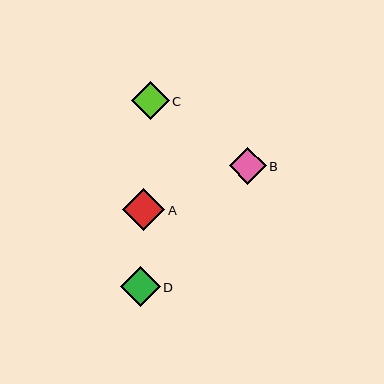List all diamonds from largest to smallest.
From largest to smallest: A, D, C, B.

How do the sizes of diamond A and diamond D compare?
Diamond A and diamond D are approximately the same size.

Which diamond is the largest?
Diamond A is the largest with a size of approximately 42 pixels.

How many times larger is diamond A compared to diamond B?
Diamond A is approximately 1.1 times the size of diamond B.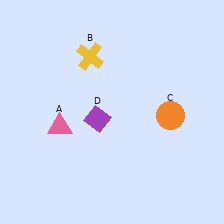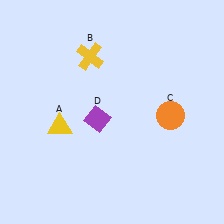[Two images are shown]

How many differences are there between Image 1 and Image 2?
There is 1 difference between the two images.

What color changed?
The triangle (A) changed from pink in Image 1 to yellow in Image 2.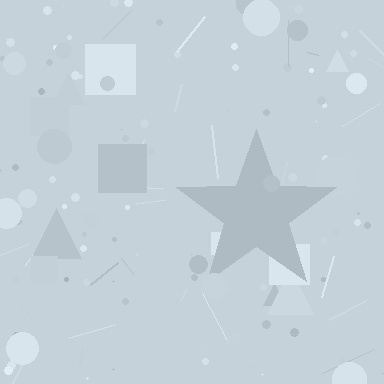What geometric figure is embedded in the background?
A star is embedded in the background.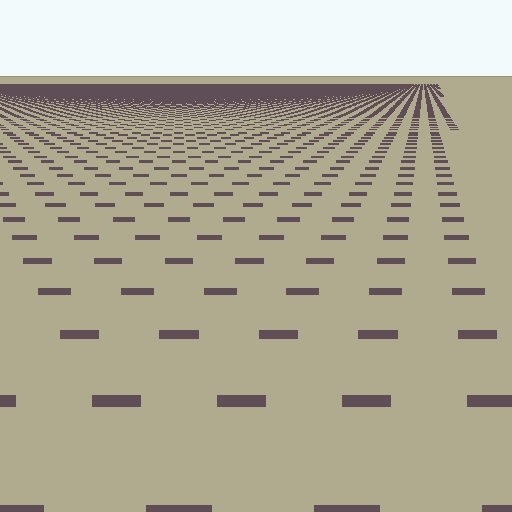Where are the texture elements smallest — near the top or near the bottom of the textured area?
Near the top.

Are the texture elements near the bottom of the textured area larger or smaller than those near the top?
Larger. Near the bottom, elements are closer to the viewer and appear at a bigger on-screen size.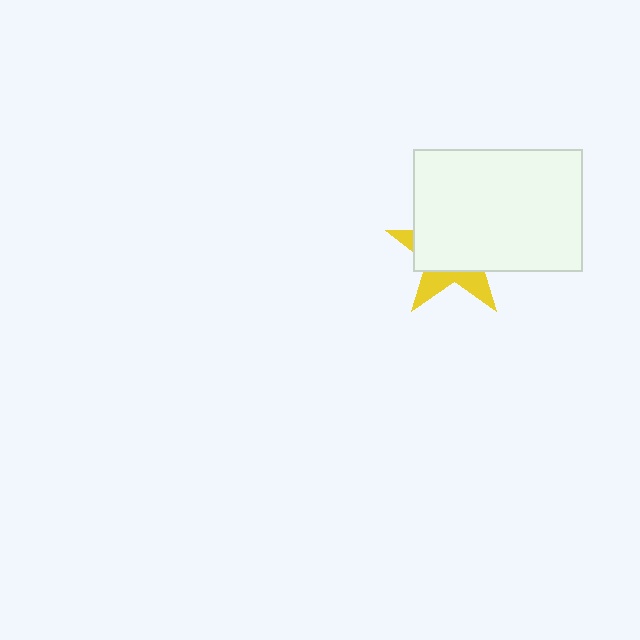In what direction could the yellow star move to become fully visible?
The yellow star could move down. That would shift it out from behind the white rectangle entirely.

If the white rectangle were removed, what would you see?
You would see the complete yellow star.